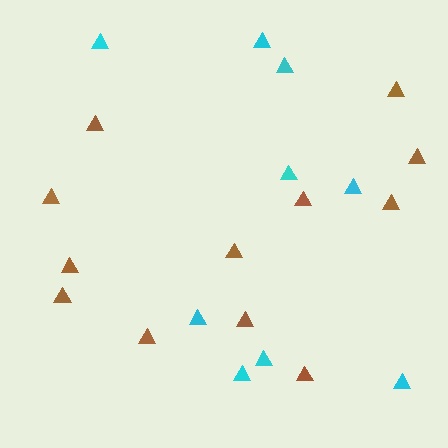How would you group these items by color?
There are 2 groups: one group of brown triangles (12) and one group of cyan triangles (9).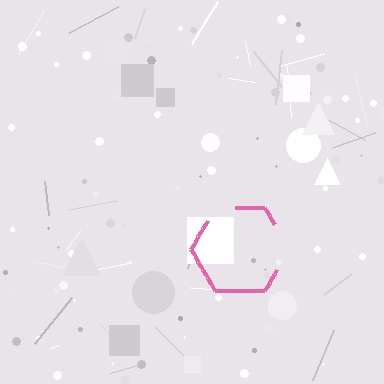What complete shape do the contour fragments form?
The contour fragments form a hexagon.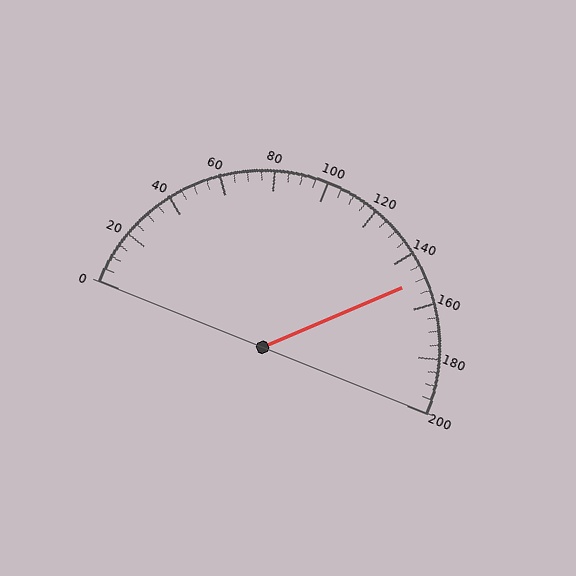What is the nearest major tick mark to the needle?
The nearest major tick mark is 160.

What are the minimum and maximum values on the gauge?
The gauge ranges from 0 to 200.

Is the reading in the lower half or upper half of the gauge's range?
The reading is in the upper half of the range (0 to 200).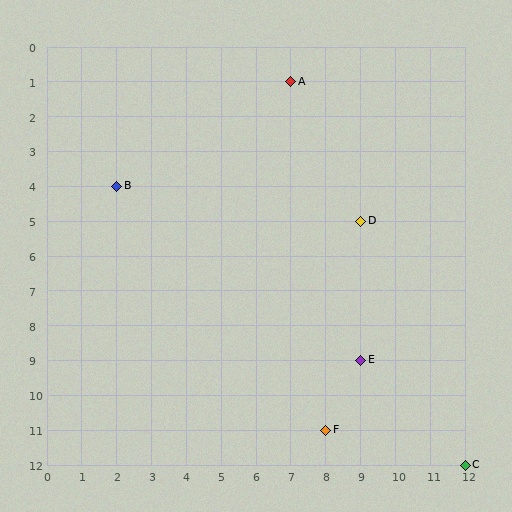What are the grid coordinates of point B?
Point B is at grid coordinates (2, 4).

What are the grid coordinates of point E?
Point E is at grid coordinates (9, 9).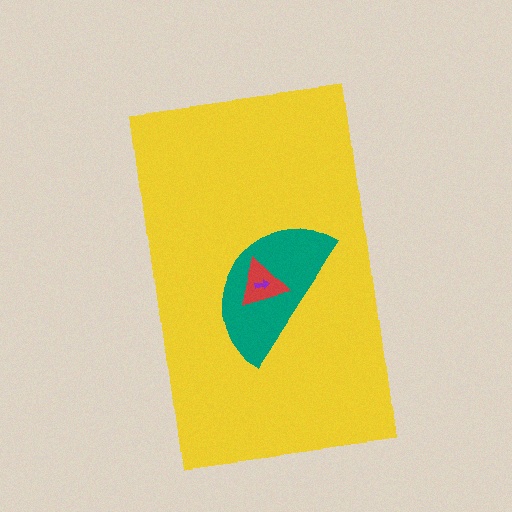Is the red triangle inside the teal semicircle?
Yes.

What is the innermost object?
The purple arrow.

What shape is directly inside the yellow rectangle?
The teal semicircle.